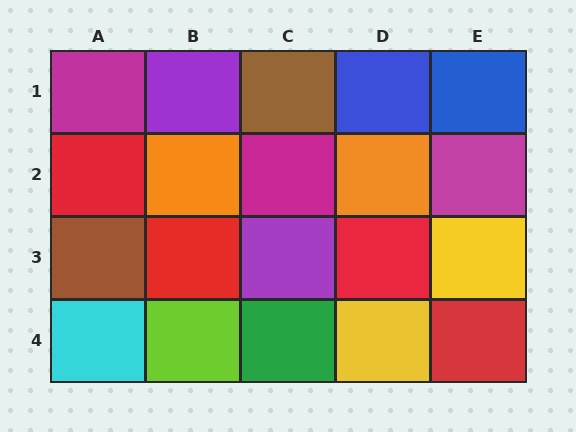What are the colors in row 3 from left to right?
Brown, red, purple, red, yellow.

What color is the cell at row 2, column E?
Magenta.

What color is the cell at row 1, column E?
Blue.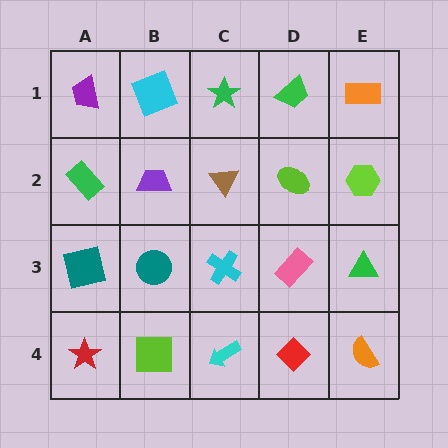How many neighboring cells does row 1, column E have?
2.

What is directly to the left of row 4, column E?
A red diamond.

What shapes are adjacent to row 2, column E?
An orange rectangle (row 1, column E), a green triangle (row 3, column E), a lime ellipse (row 2, column D).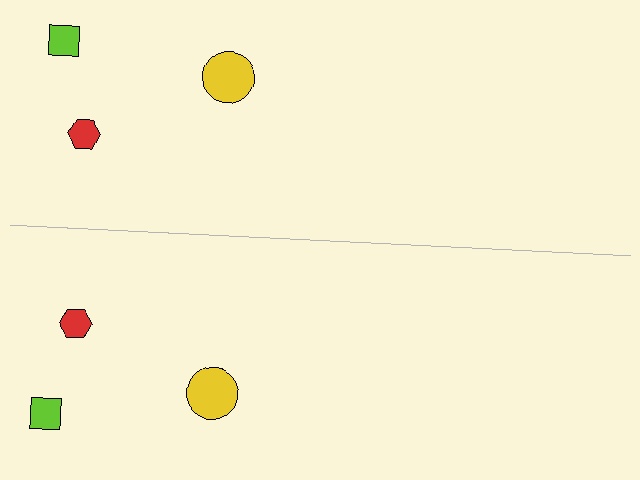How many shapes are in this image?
There are 6 shapes in this image.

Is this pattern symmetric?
Yes, this pattern has bilateral (reflection) symmetry.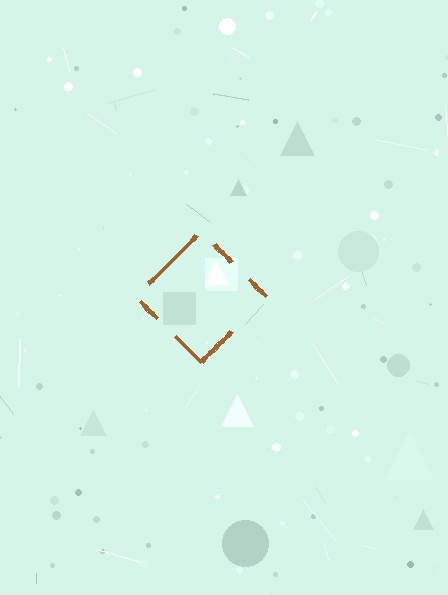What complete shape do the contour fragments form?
The contour fragments form a diamond.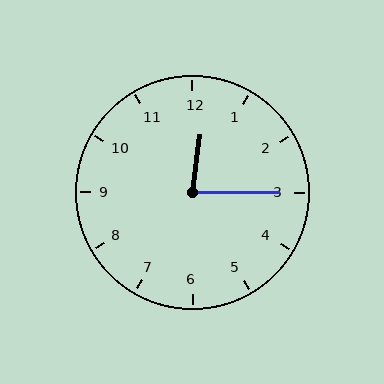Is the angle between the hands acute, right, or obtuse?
It is acute.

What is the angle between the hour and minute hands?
Approximately 82 degrees.